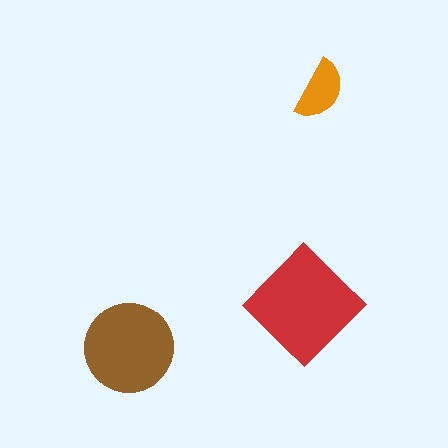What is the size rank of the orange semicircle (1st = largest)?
3rd.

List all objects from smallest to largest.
The orange semicircle, the brown circle, the red diamond.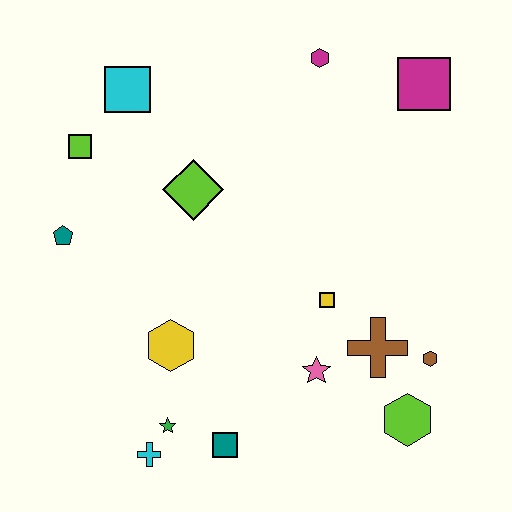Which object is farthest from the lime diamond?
The lime hexagon is farthest from the lime diamond.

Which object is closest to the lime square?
The cyan square is closest to the lime square.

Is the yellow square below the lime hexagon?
No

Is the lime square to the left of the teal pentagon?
No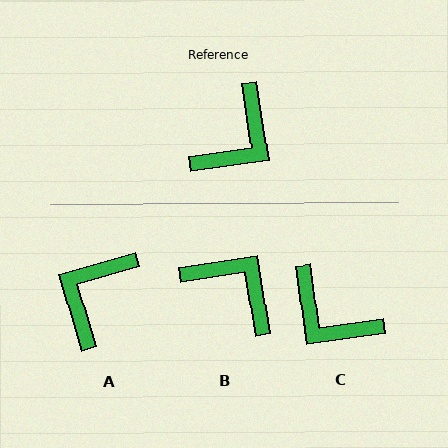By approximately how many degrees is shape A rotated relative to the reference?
Approximately 172 degrees clockwise.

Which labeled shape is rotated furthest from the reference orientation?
A, about 172 degrees away.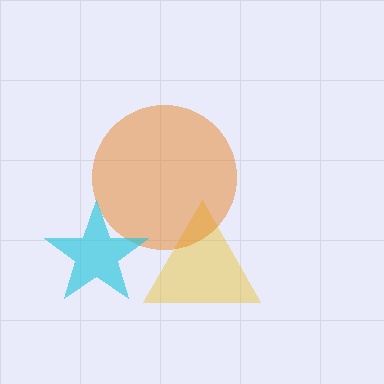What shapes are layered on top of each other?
The layered shapes are: a yellow triangle, an orange circle, a cyan star.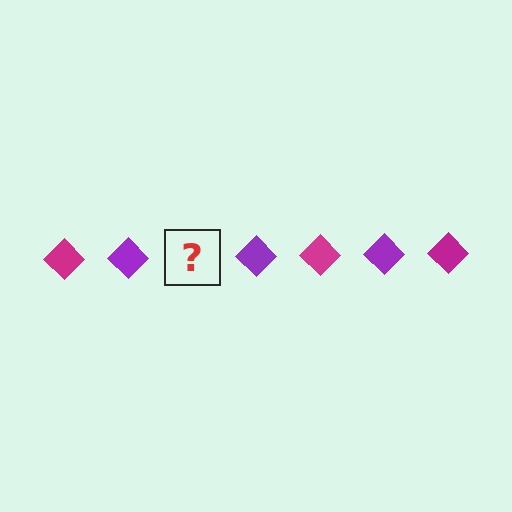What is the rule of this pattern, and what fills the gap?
The rule is that the pattern cycles through magenta, purple diamonds. The gap should be filled with a magenta diamond.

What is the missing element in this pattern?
The missing element is a magenta diamond.